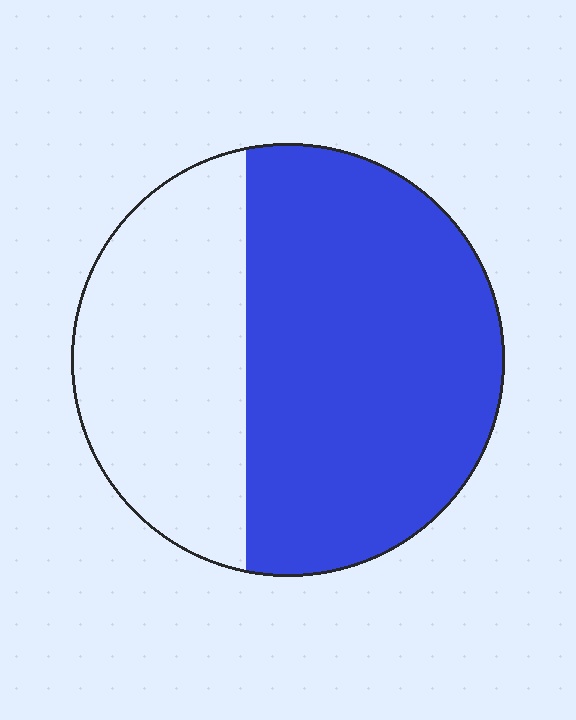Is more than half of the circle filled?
Yes.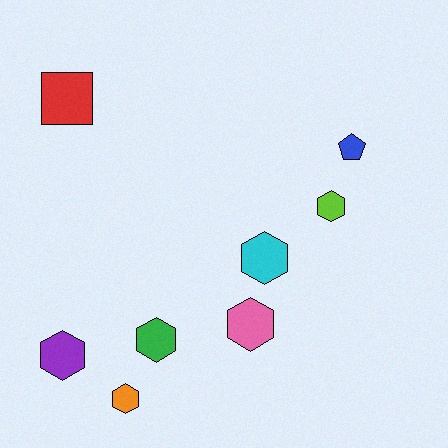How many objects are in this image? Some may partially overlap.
There are 8 objects.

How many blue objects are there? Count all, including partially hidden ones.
There is 1 blue object.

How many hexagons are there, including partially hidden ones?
There are 6 hexagons.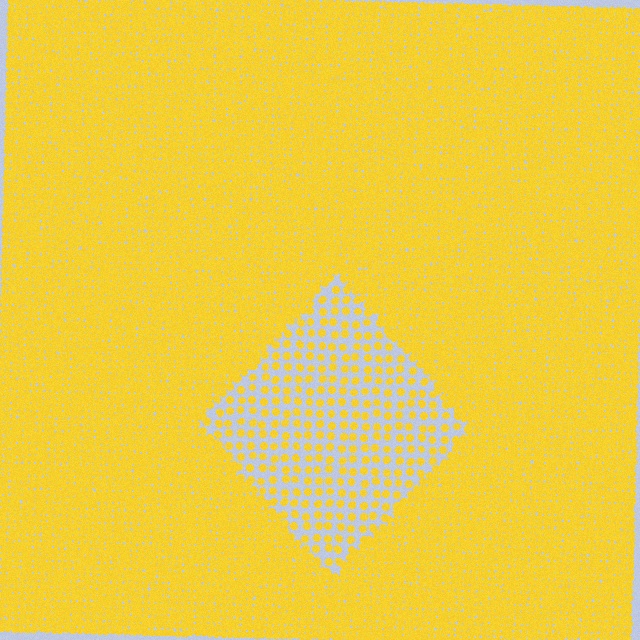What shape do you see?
I see a diamond.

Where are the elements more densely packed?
The elements are more densely packed outside the diamond boundary.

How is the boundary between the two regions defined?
The boundary is defined by a change in element density (approximately 3.0x ratio). All elements are the same color, size, and shape.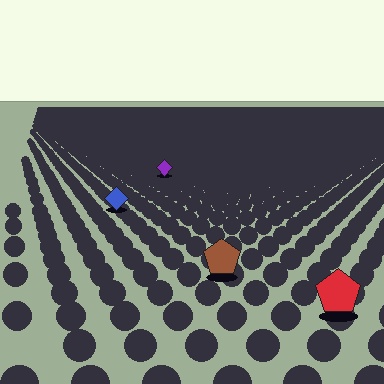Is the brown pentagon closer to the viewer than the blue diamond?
Yes. The brown pentagon is closer — you can tell from the texture gradient: the ground texture is coarser near it.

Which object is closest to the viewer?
The red pentagon is closest. The texture marks near it are larger and more spread out.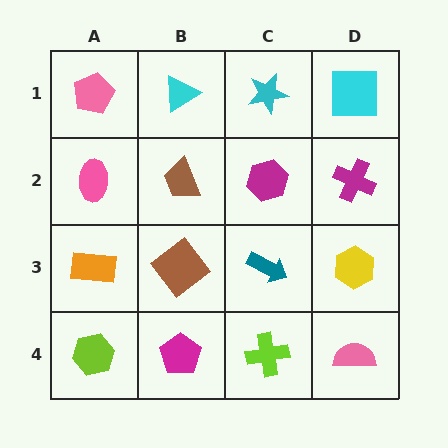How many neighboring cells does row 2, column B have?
4.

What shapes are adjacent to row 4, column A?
An orange rectangle (row 3, column A), a magenta pentagon (row 4, column B).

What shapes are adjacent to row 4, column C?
A teal arrow (row 3, column C), a magenta pentagon (row 4, column B), a pink semicircle (row 4, column D).